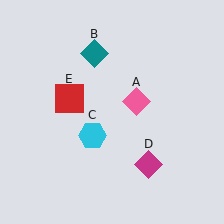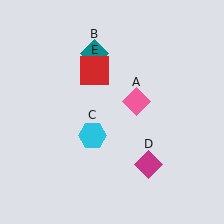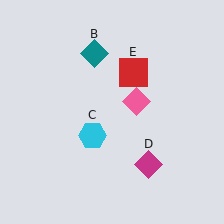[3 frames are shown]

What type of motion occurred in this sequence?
The red square (object E) rotated clockwise around the center of the scene.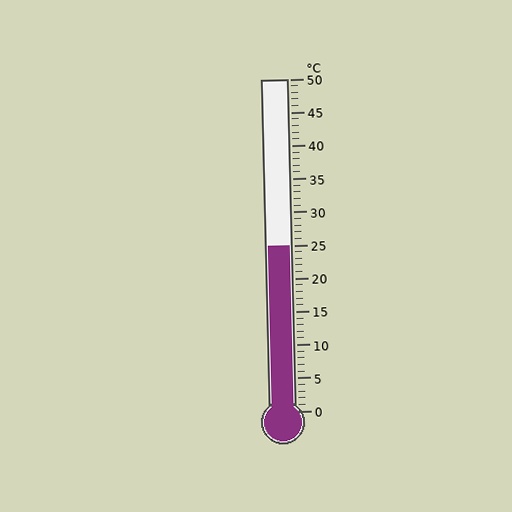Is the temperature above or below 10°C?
The temperature is above 10°C.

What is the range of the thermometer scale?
The thermometer scale ranges from 0°C to 50°C.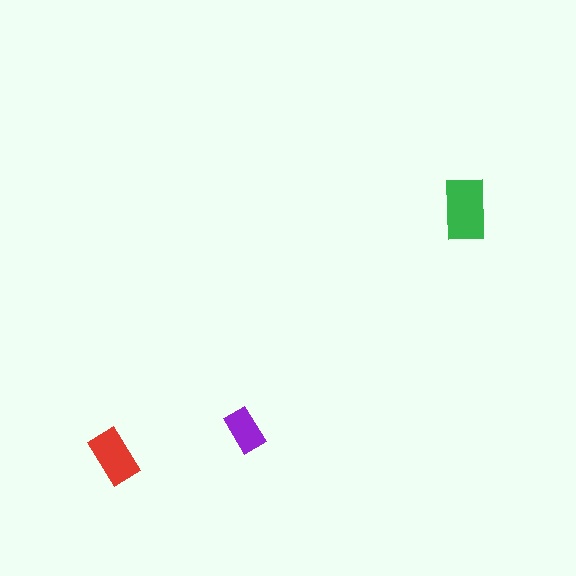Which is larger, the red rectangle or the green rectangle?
The green one.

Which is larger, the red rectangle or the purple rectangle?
The red one.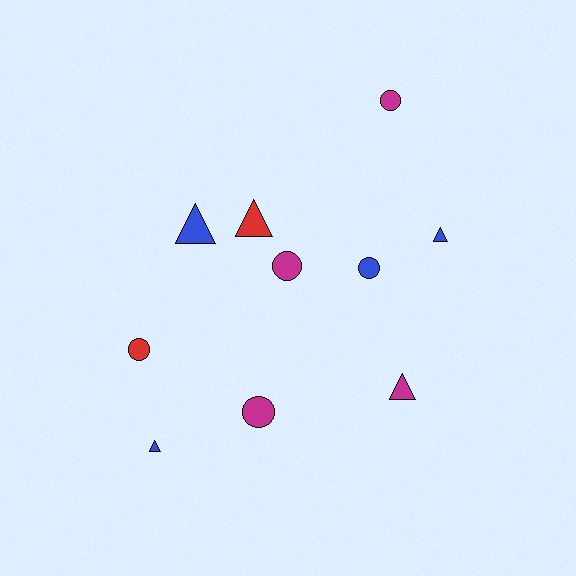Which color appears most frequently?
Blue, with 4 objects.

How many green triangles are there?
There are no green triangles.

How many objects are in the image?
There are 10 objects.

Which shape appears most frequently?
Triangle, with 5 objects.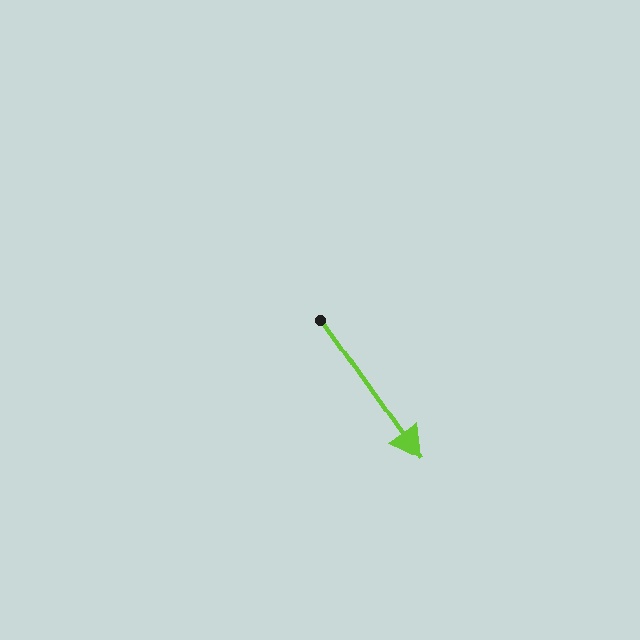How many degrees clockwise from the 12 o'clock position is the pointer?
Approximately 145 degrees.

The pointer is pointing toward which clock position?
Roughly 5 o'clock.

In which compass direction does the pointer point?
Southeast.